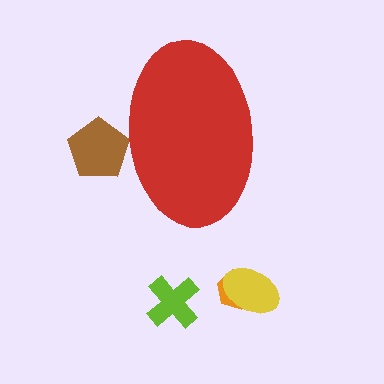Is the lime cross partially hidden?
No, the lime cross is fully visible.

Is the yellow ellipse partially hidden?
No, the yellow ellipse is fully visible.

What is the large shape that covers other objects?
A red ellipse.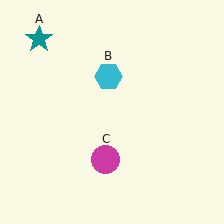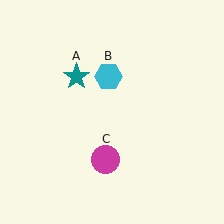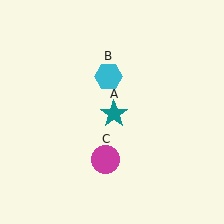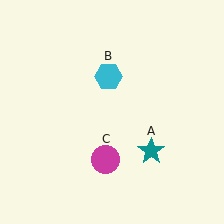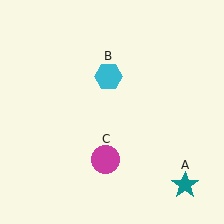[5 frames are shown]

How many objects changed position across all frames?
1 object changed position: teal star (object A).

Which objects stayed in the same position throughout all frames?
Cyan hexagon (object B) and magenta circle (object C) remained stationary.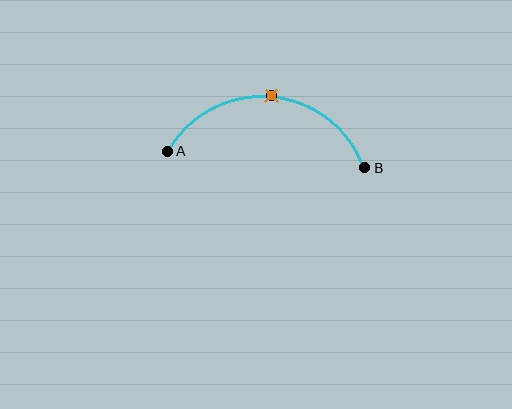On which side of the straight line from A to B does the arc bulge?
The arc bulges above the straight line connecting A and B.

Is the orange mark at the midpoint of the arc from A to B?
Yes. The orange mark lies on the arc at equal arc-length from both A and B — it is the arc midpoint.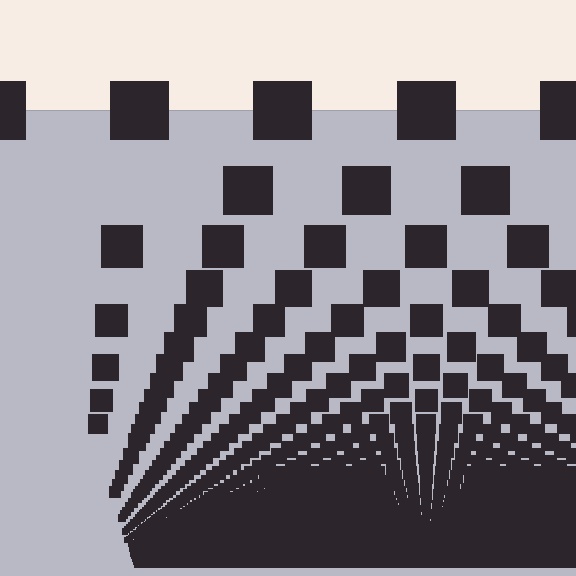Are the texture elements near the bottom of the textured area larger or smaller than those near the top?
Smaller. The gradient is inverted — elements near the bottom are smaller and denser.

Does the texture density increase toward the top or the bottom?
Density increases toward the bottom.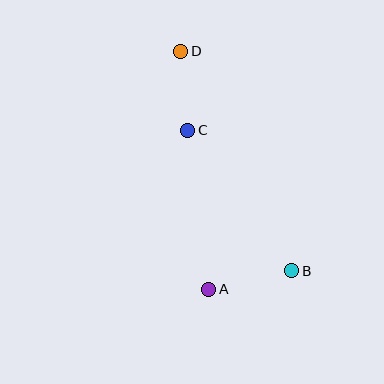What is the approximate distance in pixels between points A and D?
The distance between A and D is approximately 240 pixels.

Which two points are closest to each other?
Points C and D are closest to each other.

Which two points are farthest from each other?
Points B and D are farthest from each other.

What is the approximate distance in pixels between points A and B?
The distance between A and B is approximately 85 pixels.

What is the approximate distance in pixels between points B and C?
The distance between B and C is approximately 175 pixels.